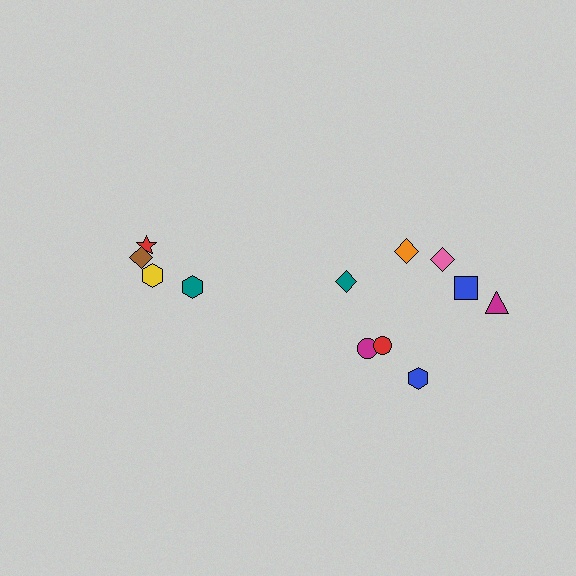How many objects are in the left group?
There are 4 objects.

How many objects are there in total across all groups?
There are 12 objects.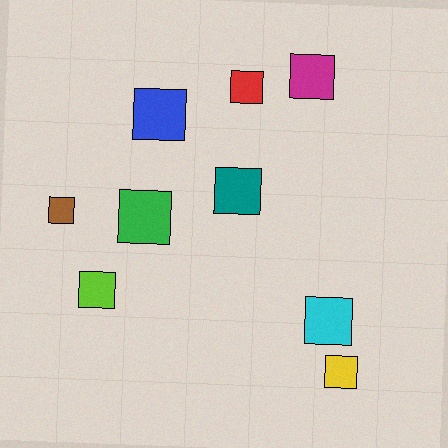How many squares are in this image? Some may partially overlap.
There are 9 squares.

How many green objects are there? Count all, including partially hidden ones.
There is 1 green object.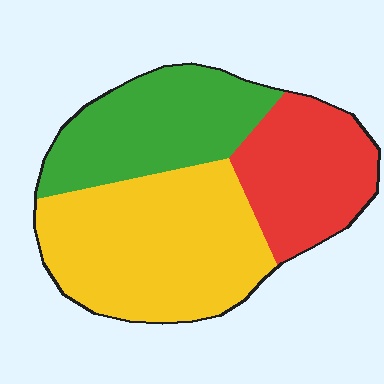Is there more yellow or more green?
Yellow.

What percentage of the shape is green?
Green takes up about one third (1/3) of the shape.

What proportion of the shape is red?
Red covers about 25% of the shape.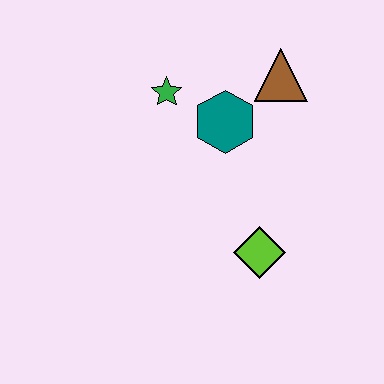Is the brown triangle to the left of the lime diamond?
No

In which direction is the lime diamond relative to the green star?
The lime diamond is below the green star.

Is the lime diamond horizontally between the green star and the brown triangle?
Yes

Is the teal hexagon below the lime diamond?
No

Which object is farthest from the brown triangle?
The lime diamond is farthest from the brown triangle.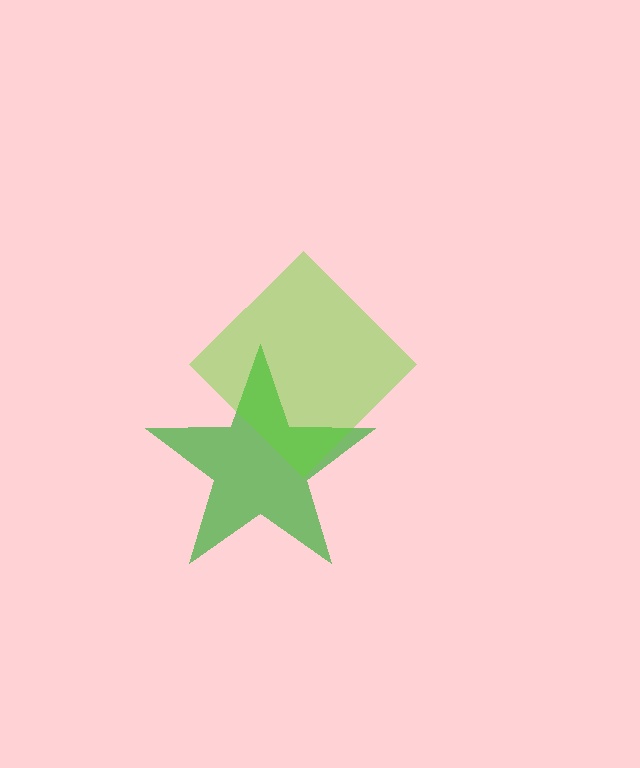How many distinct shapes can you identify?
There are 2 distinct shapes: a green star, a lime diamond.